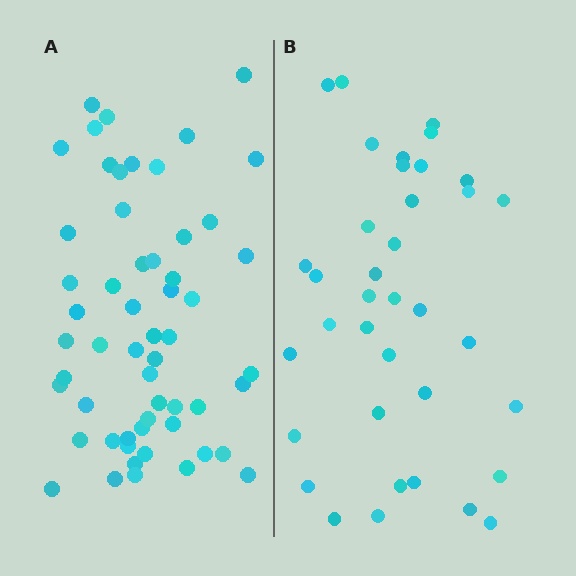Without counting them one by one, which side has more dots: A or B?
Region A (the left region) has more dots.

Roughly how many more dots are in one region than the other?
Region A has approximately 20 more dots than region B.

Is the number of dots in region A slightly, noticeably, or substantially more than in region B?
Region A has substantially more. The ratio is roughly 1.5 to 1.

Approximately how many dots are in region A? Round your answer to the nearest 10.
About 60 dots. (The exact count is 56, which rounds to 60.)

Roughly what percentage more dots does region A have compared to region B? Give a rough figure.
About 50% more.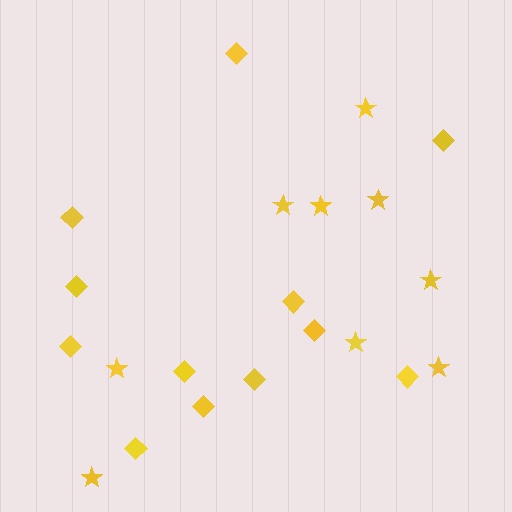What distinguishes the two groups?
There are 2 groups: one group of diamonds (12) and one group of stars (9).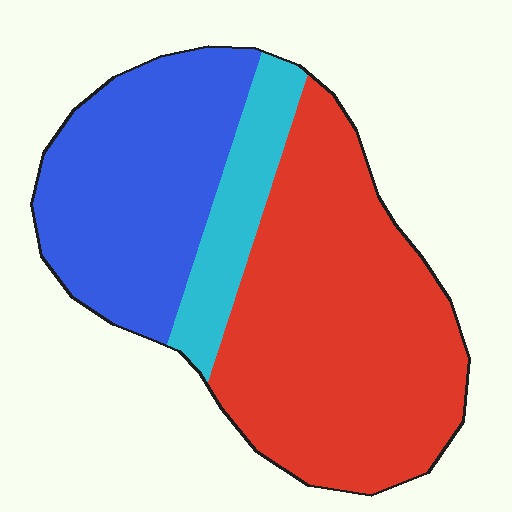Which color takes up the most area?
Red, at roughly 55%.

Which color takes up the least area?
Cyan, at roughly 15%.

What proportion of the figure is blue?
Blue takes up between a quarter and a half of the figure.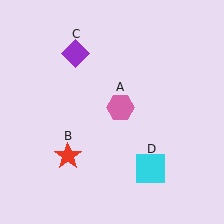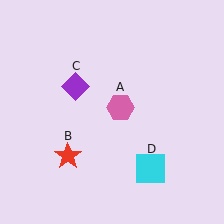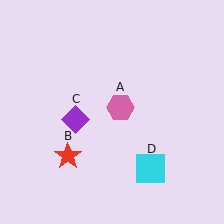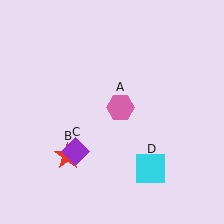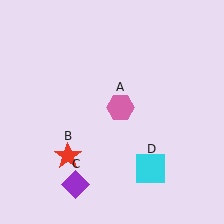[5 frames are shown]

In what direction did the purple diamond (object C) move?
The purple diamond (object C) moved down.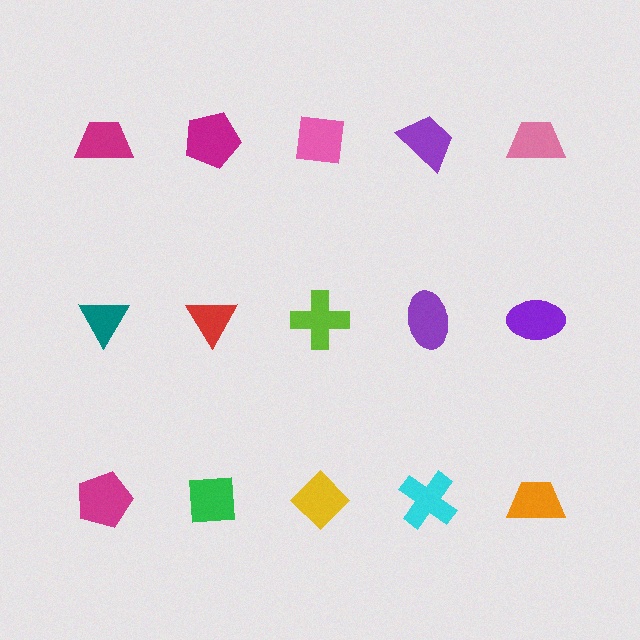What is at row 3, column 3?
A yellow diamond.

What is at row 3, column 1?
A magenta pentagon.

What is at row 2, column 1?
A teal triangle.